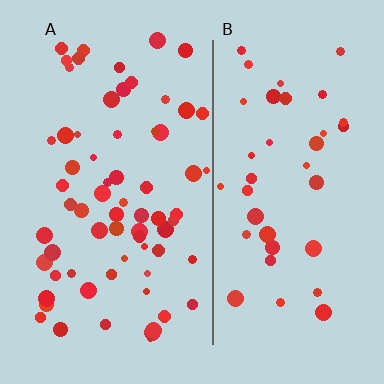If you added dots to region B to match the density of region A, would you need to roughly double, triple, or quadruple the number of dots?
Approximately double.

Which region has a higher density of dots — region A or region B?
A (the left).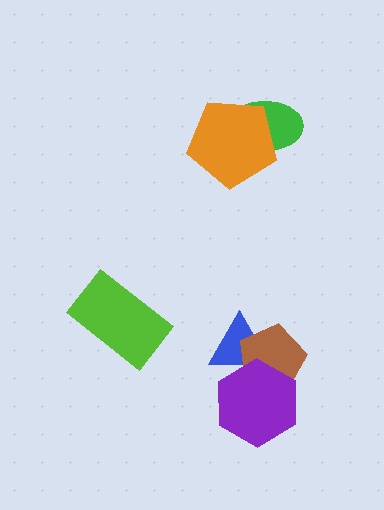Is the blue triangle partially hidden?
Yes, it is partially covered by another shape.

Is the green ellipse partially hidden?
Yes, it is partially covered by another shape.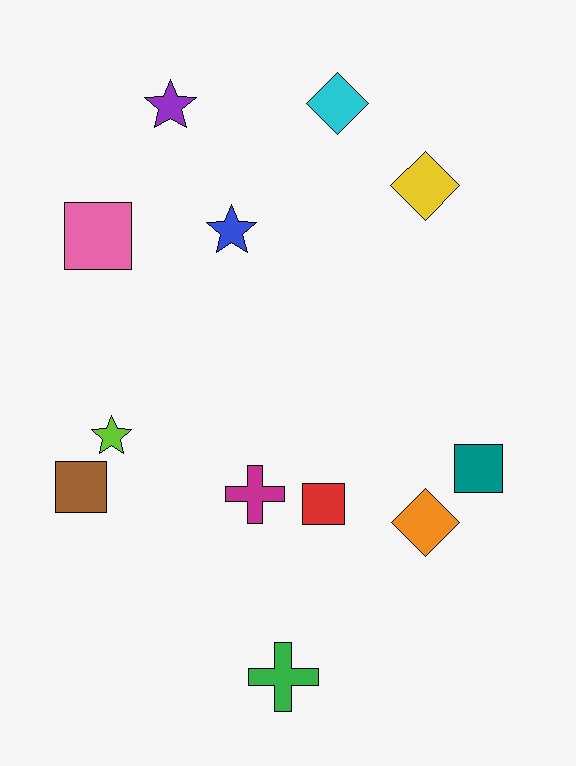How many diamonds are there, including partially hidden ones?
There are 3 diamonds.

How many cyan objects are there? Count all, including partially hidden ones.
There is 1 cyan object.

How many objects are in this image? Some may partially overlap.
There are 12 objects.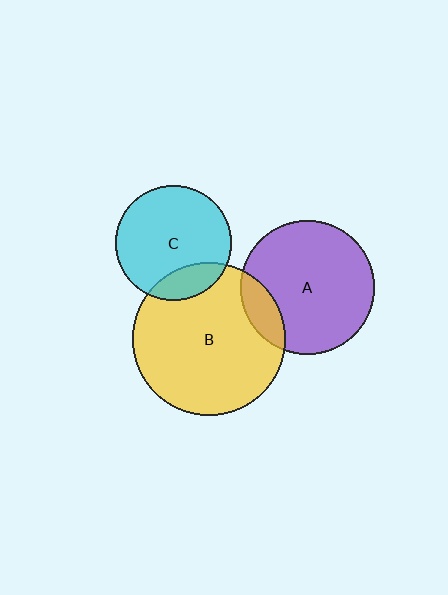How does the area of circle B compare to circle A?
Approximately 1.3 times.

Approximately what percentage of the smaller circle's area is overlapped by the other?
Approximately 15%.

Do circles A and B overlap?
Yes.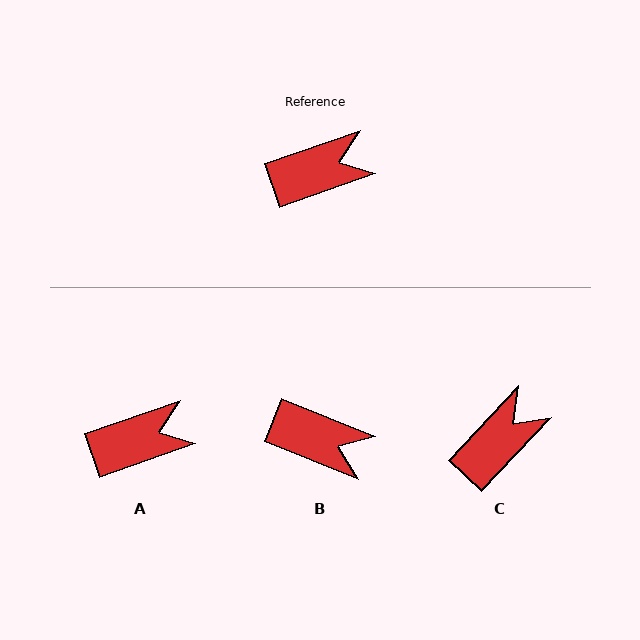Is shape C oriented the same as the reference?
No, it is off by about 28 degrees.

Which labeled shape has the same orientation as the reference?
A.